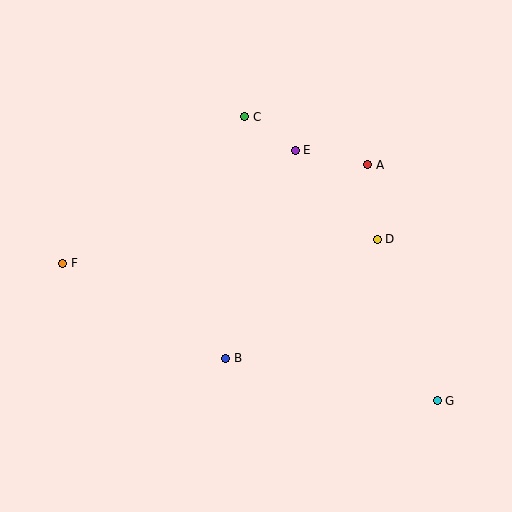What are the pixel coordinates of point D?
Point D is at (377, 239).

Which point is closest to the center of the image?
Point B at (226, 358) is closest to the center.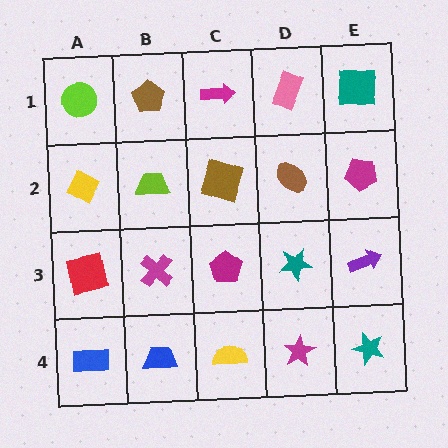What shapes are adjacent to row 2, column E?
A teal square (row 1, column E), a purple arrow (row 3, column E), a brown ellipse (row 2, column D).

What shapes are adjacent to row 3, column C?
A brown square (row 2, column C), a yellow semicircle (row 4, column C), a magenta cross (row 3, column B), a teal star (row 3, column D).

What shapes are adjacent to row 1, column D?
A brown ellipse (row 2, column D), a magenta arrow (row 1, column C), a teal square (row 1, column E).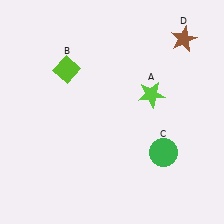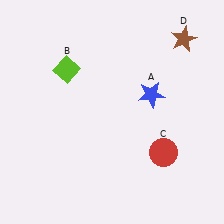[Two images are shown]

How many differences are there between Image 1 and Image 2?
There are 2 differences between the two images.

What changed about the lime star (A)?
In Image 1, A is lime. In Image 2, it changed to blue.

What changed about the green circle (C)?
In Image 1, C is green. In Image 2, it changed to red.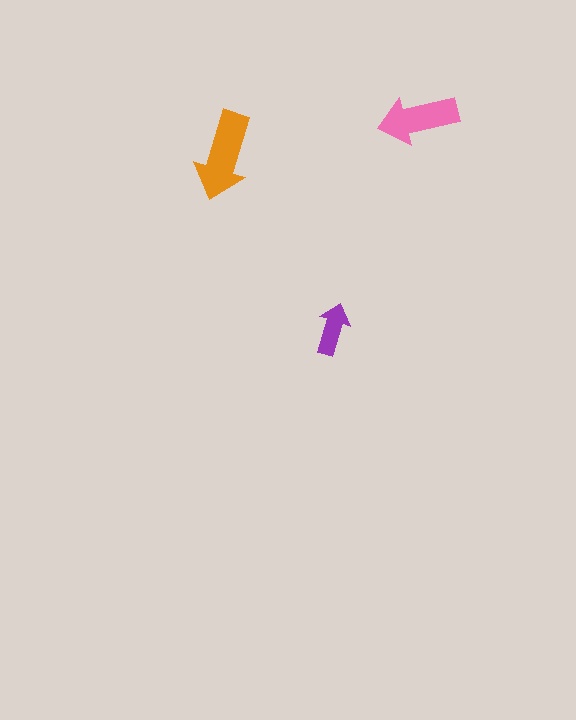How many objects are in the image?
There are 3 objects in the image.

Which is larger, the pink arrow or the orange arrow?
The orange one.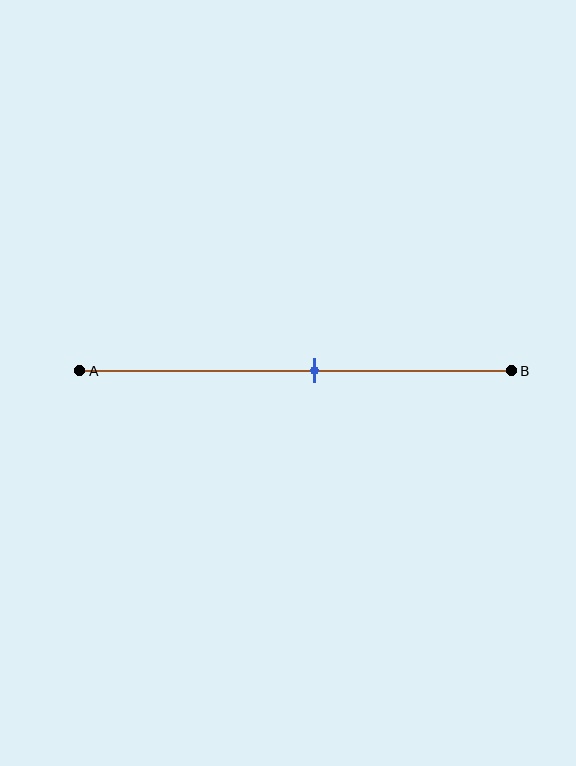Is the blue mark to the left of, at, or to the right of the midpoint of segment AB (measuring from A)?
The blue mark is to the right of the midpoint of segment AB.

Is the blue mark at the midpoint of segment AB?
No, the mark is at about 55% from A, not at the 50% midpoint.